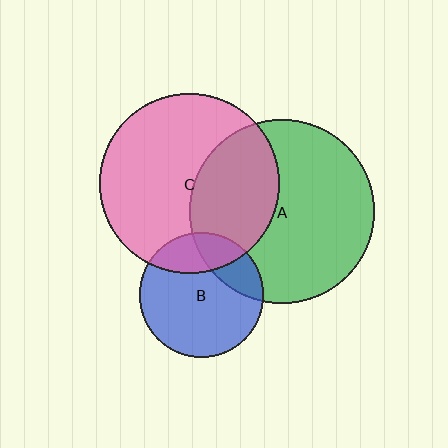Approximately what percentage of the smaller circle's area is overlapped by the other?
Approximately 25%.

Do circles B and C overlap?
Yes.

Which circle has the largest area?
Circle A (green).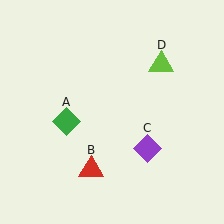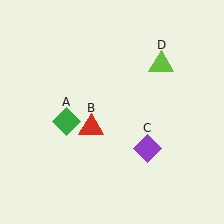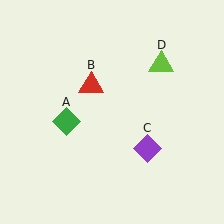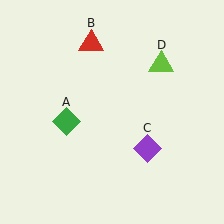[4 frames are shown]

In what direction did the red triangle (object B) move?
The red triangle (object B) moved up.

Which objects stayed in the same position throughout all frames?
Green diamond (object A) and purple diamond (object C) and lime triangle (object D) remained stationary.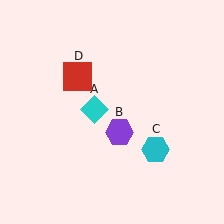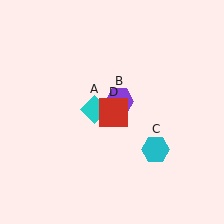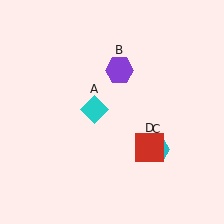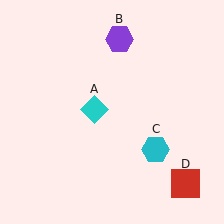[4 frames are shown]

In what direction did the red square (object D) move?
The red square (object D) moved down and to the right.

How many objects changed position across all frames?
2 objects changed position: purple hexagon (object B), red square (object D).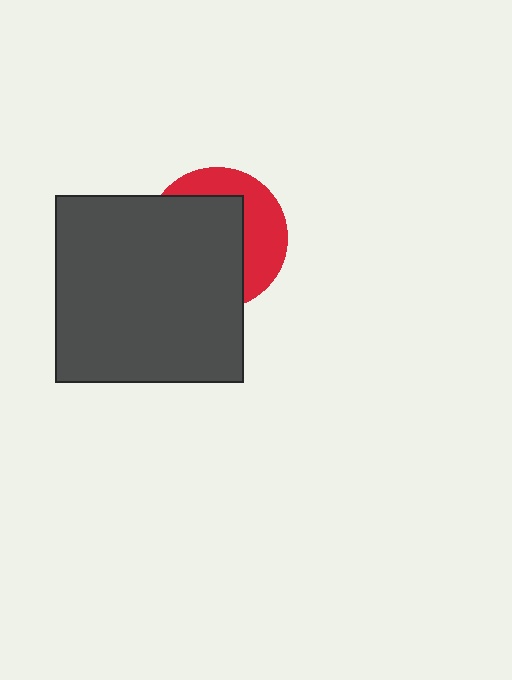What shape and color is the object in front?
The object in front is a dark gray square.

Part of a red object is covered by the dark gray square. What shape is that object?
It is a circle.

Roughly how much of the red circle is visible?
A small part of it is visible (roughly 38%).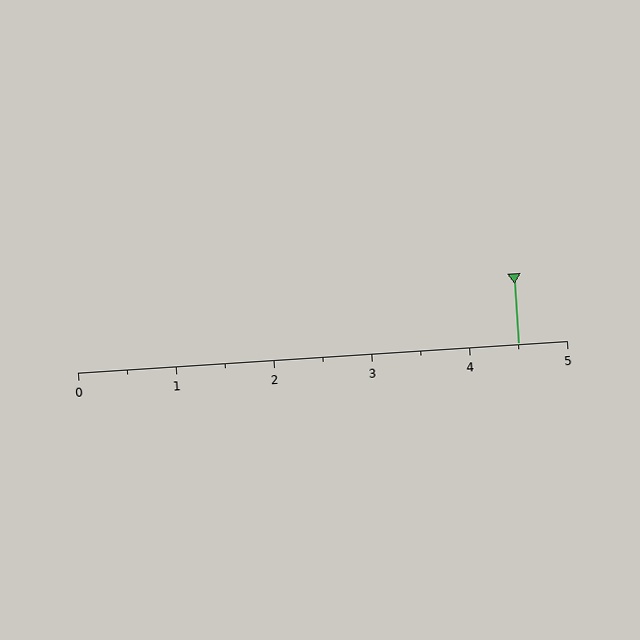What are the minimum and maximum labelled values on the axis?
The axis runs from 0 to 5.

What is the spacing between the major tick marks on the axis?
The major ticks are spaced 1 apart.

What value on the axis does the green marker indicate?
The marker indicates approximately 4.5.